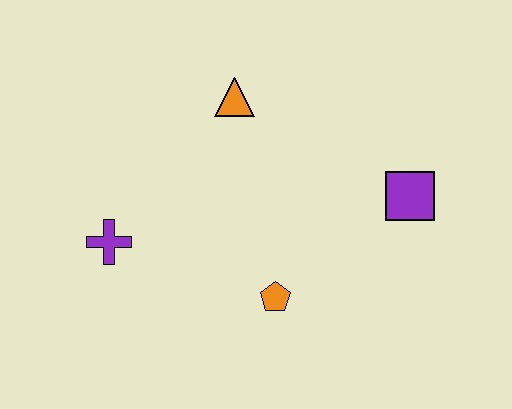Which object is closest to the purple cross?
The orange pentagon is closest to the purple cross.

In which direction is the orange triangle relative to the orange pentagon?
The orange triangle is above the orange pentagon.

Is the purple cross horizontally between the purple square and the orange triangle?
No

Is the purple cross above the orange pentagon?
Yes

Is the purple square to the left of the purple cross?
No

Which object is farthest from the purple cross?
The purple square is farthest from the purple cross.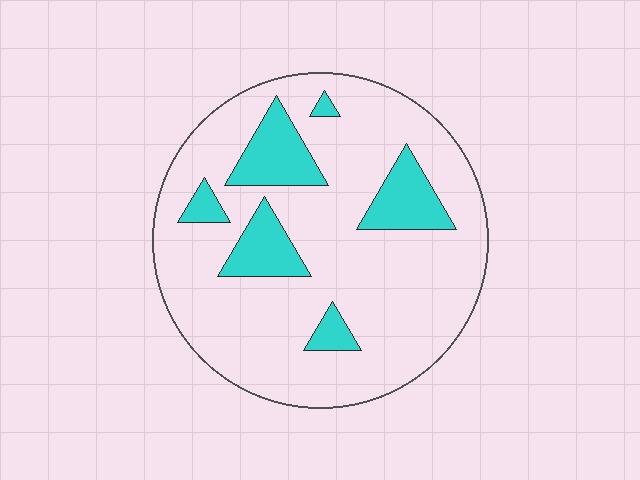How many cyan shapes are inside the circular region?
6.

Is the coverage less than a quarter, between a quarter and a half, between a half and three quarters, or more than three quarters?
Less than a quarter.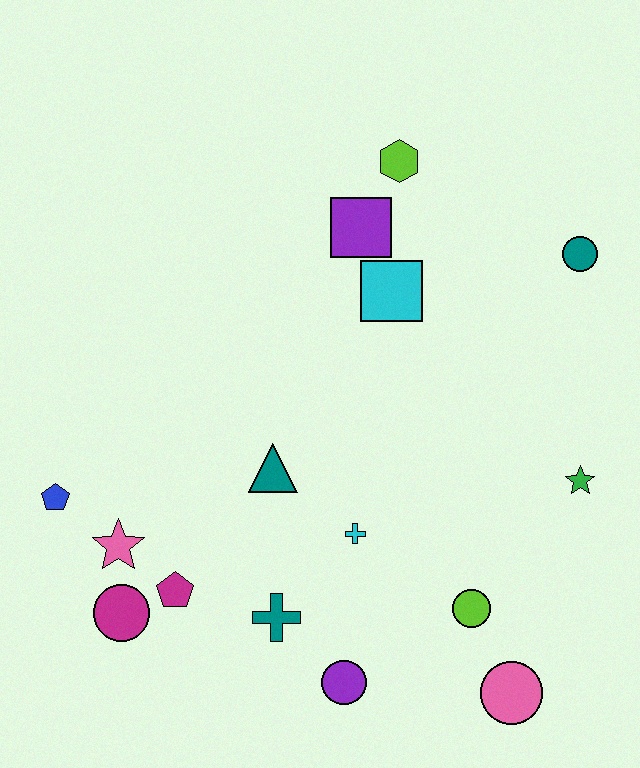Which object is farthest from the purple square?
The pink circle is farthest from the purple square.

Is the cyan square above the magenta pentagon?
Yes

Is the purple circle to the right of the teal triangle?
Yes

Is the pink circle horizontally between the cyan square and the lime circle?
No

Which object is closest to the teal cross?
The purple circle is closest to the teal cross.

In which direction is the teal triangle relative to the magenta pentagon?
The teal triangle is above the magenta pentagon.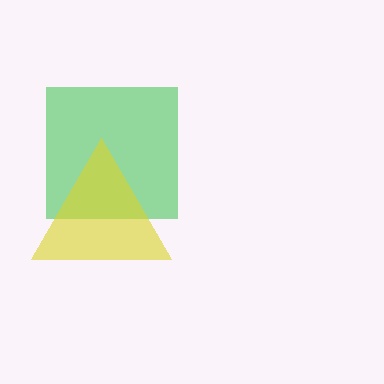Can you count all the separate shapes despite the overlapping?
Yes, there are 2 separate shapes.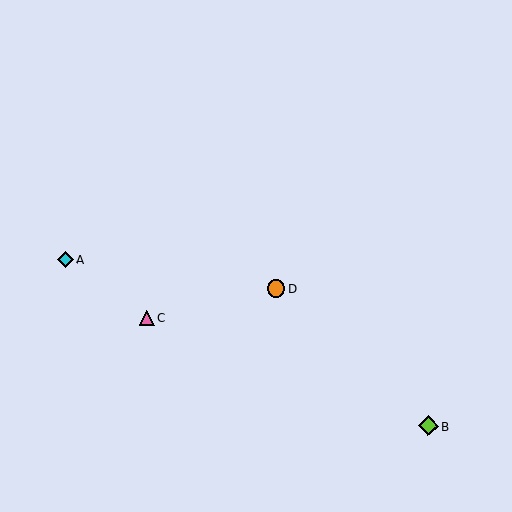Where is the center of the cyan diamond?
The center of the cyan diamond is at (65, 260).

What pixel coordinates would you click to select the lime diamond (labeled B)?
Click at (428, 426) to select the lime diamond B.